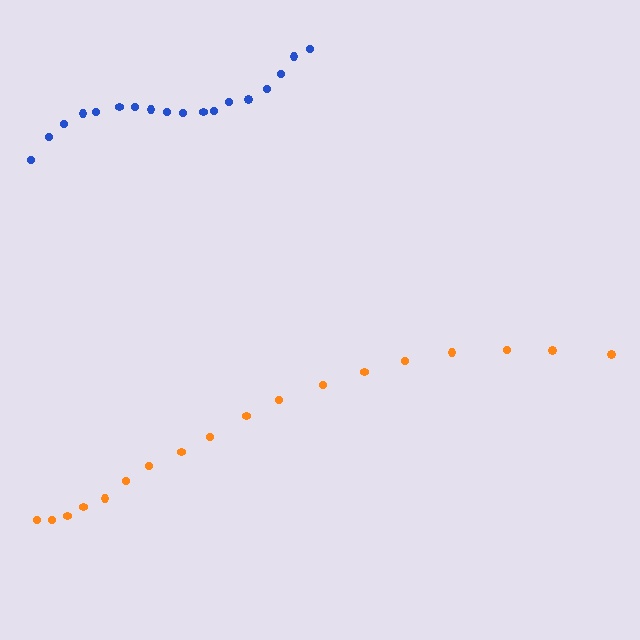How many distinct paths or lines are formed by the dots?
There are 2 distinct paths.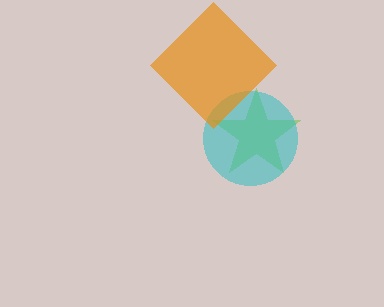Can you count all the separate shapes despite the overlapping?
Yes, there are 3 separate shapes.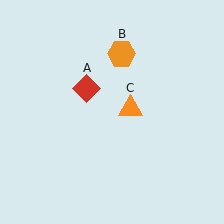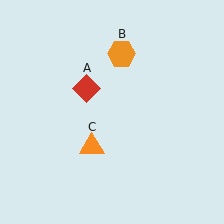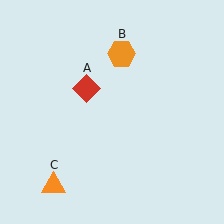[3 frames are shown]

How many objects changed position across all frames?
1 object changed position: orange triangle (object C).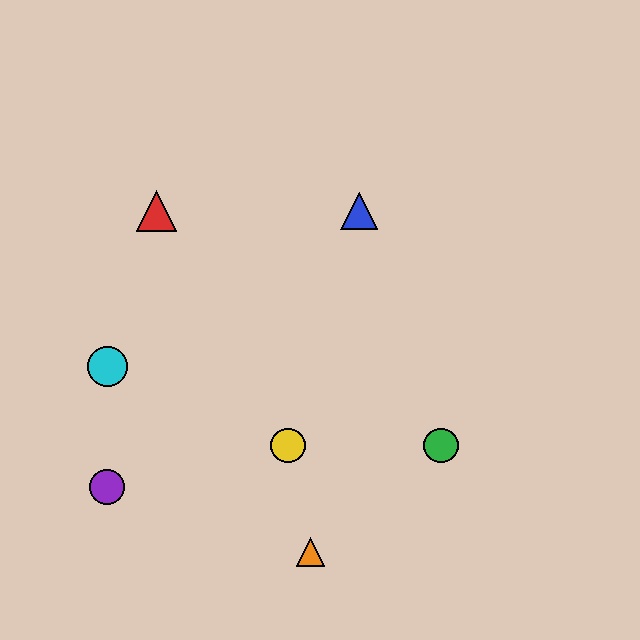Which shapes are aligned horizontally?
The red triangle, the blue triangle are aligned horizontally.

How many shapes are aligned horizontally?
2 shapes (the red triangle, the blue triangle) are aligned horizontally.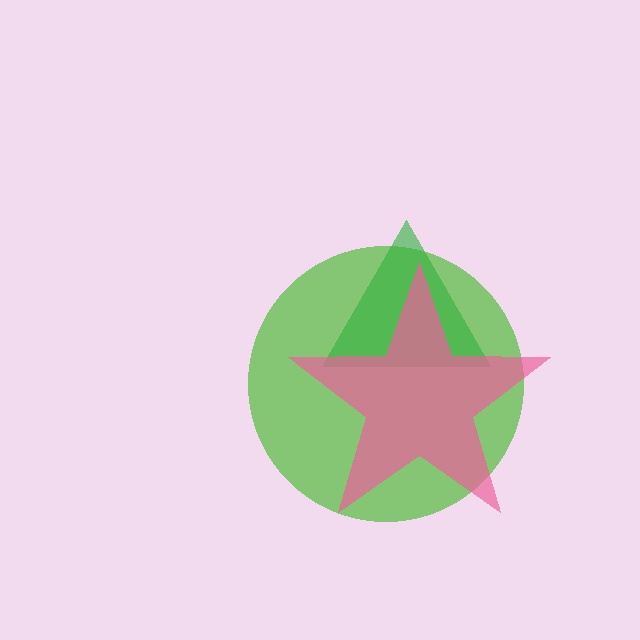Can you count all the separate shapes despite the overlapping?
Yes, there are 3 separate shapes.